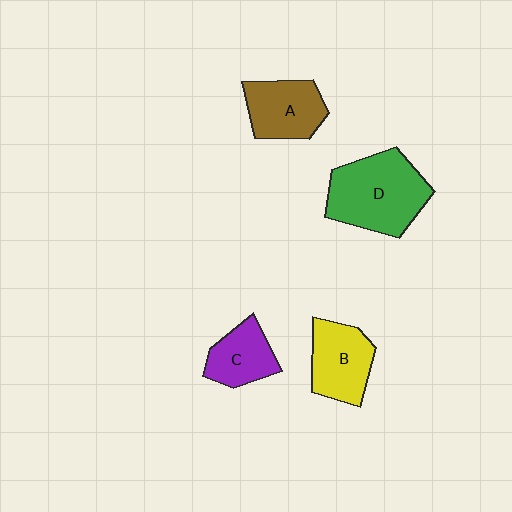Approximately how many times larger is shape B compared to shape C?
Approximately 1.2 times.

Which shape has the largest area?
Shape D (green).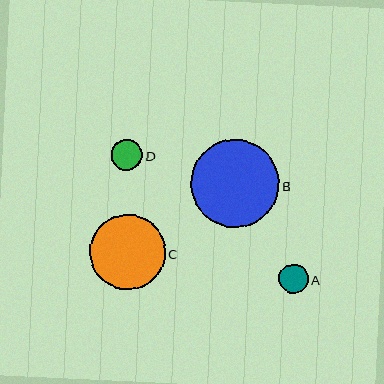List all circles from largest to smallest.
From largest to smallest: B, C, D, A.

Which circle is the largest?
Circle B is the largest with a size of approximately 89 pixels.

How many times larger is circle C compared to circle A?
Circle C is approximately 2.6 times the size of circle A.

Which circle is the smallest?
Circle A is the smallest with a size of approximately 29 pixels.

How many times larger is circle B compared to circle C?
Circle B is approximately 1.2 times the size of circle C.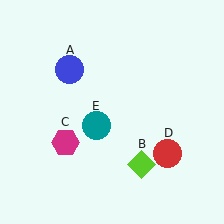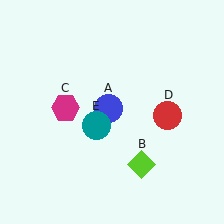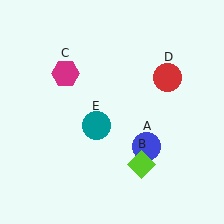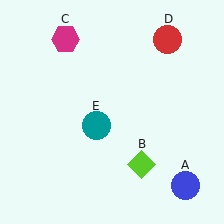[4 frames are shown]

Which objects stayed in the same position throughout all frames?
Lime diamond (object B) and teal circle (object E) remained stationary.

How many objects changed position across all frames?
3 objects changed position: blue circle (object A), magenta hexagon (object C), red circle (object D).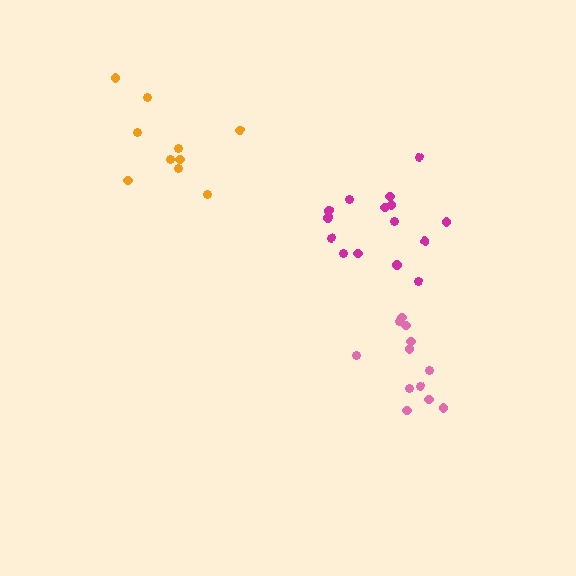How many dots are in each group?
Group 1: 12 dots, Group 2: 10 dots, Group 3: 15 dots (37 total).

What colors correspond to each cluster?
The clusters are colored: pink, orange, magenta.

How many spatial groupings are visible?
There are 3 spatial groupings.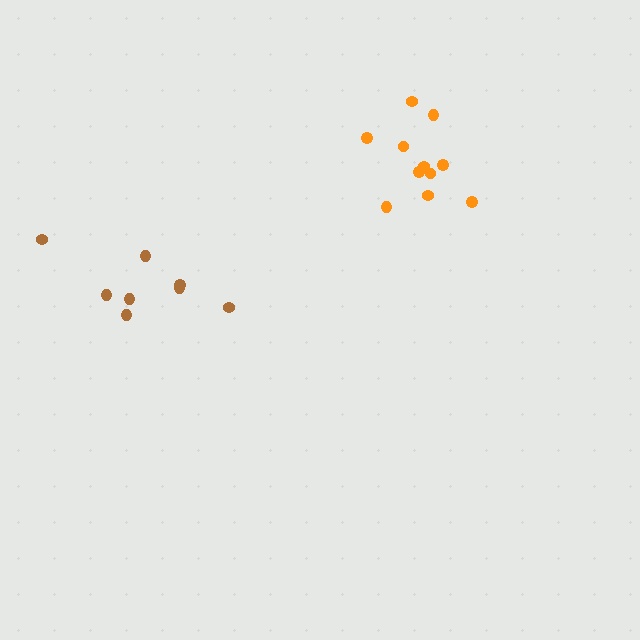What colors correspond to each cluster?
The clusters are colored: brown, orange.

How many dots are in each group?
Group 1: 8 dots, Group 2: 11 dots (19 total).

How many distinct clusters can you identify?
There are 2 distinct clusters.